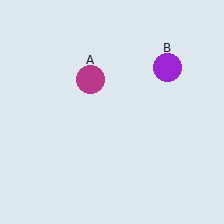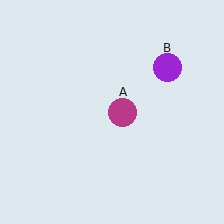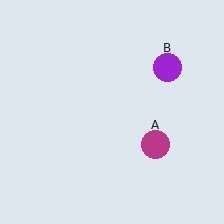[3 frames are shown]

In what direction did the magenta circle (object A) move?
The magenta circle (object A) moved down and to the right.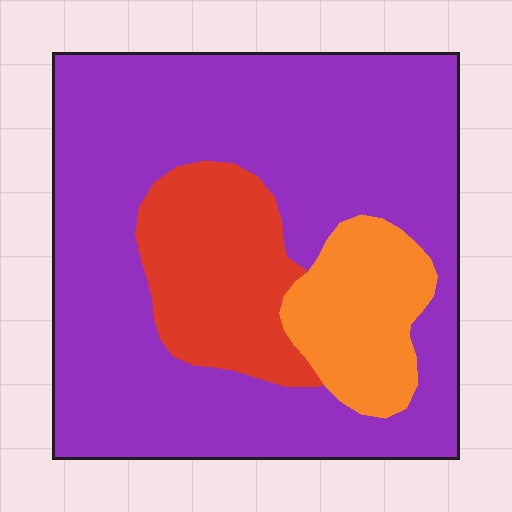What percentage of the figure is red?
Red takes up about one sixth (1/6) of the figure.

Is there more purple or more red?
Purple.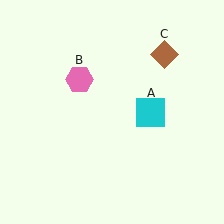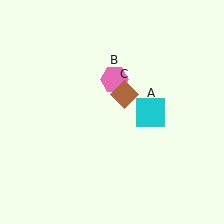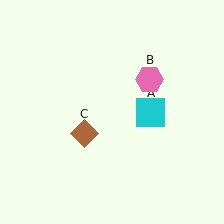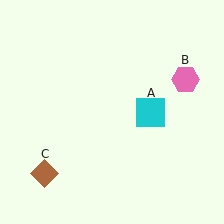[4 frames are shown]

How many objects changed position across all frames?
2 objects changed position: pink hexagon (object B), brown diamond (object C).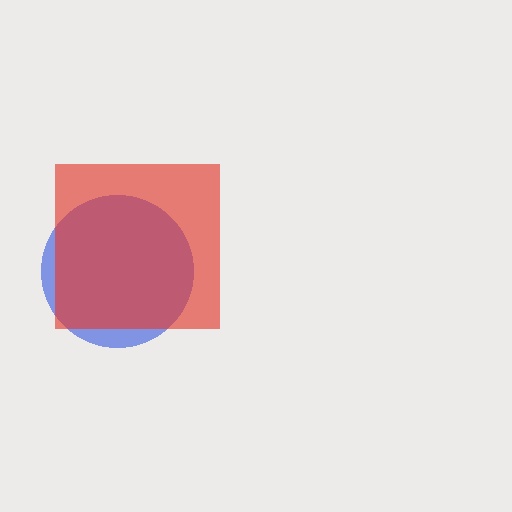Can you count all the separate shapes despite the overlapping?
Yes, there are 2 separate shapes.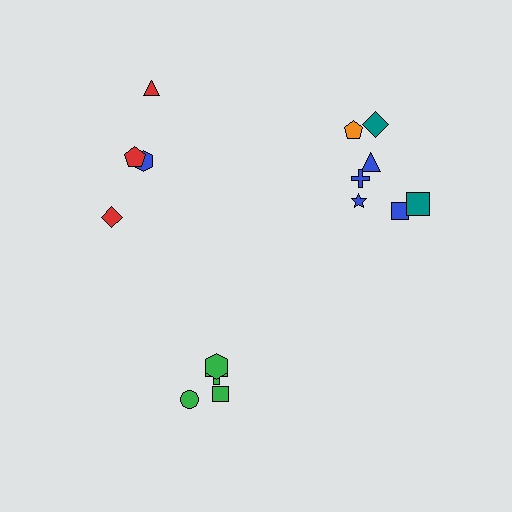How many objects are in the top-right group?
There are 7 objects.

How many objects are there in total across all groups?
There are 15 objects.